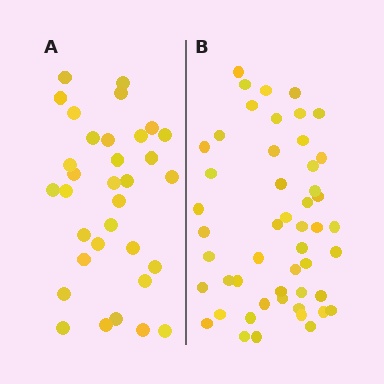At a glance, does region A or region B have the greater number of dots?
Region B (the right region) has more dots.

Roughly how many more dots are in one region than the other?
Region B has approximately 15 more dots than region A.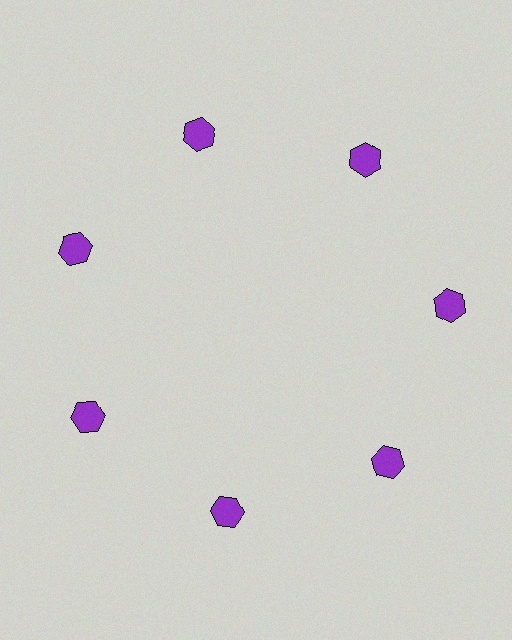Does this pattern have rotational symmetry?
Yes, this pattern has 7-fold rotational symmetry. It looks the same after rotating 51 degrees around the center.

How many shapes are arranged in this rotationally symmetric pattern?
There are 7 shapes, arranged in 7 groups of 1.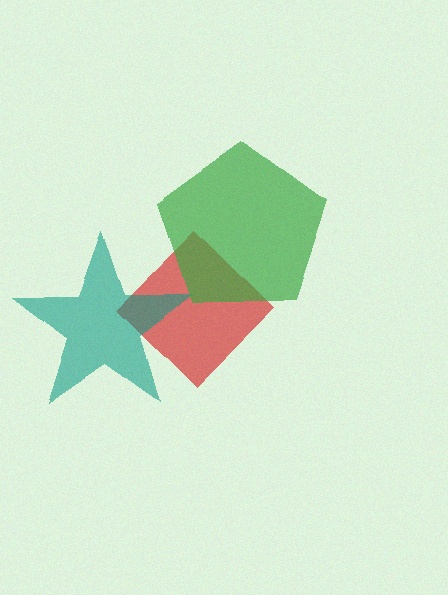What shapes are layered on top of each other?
The layered shapes are: a red diamond, a teal star, a green pentagon.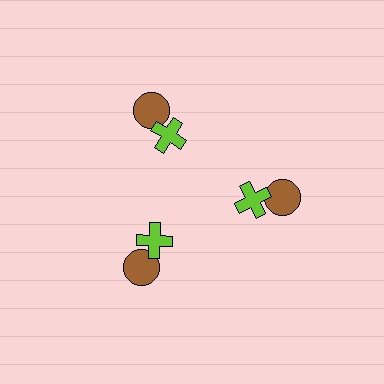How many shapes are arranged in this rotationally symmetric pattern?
There are 6 shapes, arranged in 3 groups of 2.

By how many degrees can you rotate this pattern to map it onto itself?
The pattern maps onto itself every 120 degrees of rotation.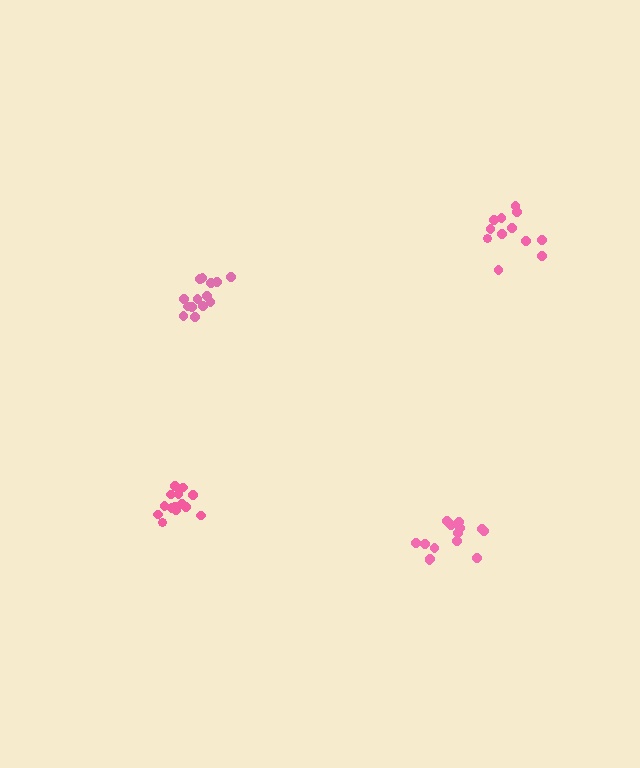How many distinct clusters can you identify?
There are 4 distinct clusters.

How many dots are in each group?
Group 1: 14 dots, Group 2: 12 dots, Group 3: 14 dots, Group 4: 15 dots (55 total).